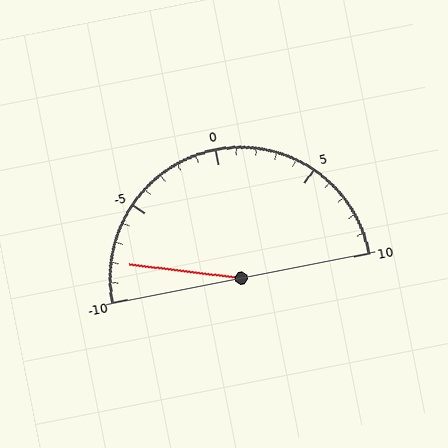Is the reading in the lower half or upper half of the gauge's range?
The reading is in the lower half of the range (-10 to 10).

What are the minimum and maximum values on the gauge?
The gauge ranges from -10 to 10.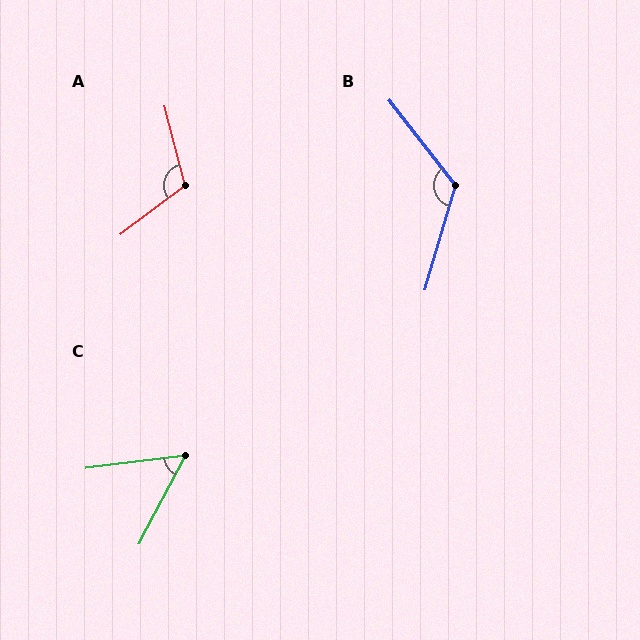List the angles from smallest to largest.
C (55°), A (113°), B (126°).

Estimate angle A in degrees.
Approximately 113 degrees.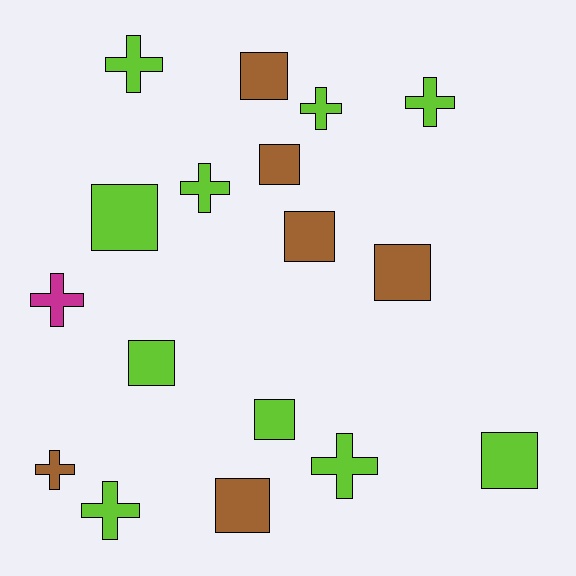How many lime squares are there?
There are 4 lime squares.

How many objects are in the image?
There are 17 objects.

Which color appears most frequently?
Lime, with 10 objects.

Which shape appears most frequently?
Square, with 9 objects.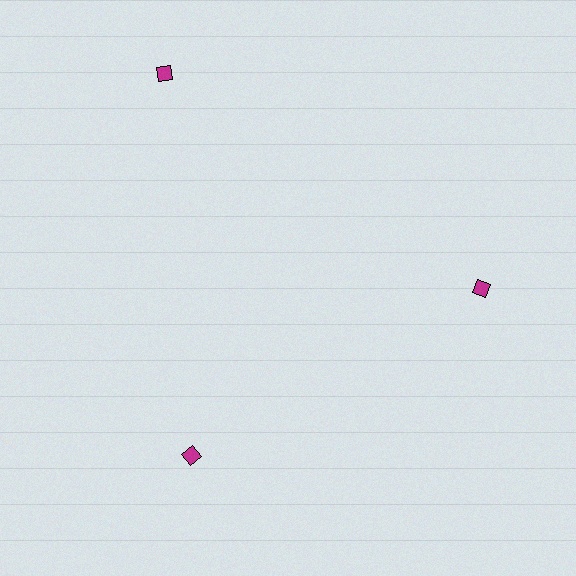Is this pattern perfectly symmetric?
No. The 3 magenta diamonds are arranged in a ring, but one element near the 11 o'clock position is pushed outward from the center, breaking the 3-fold rotational symmetry.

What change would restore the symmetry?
The symmetry would be restored by moving it inward, back onto the ring so that all 3 diamonds sit at equal angles and equal distance from the center.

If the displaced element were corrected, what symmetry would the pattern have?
It would have 3-fold rotational symmetry — the pattern would map onto itself every 120 degrees.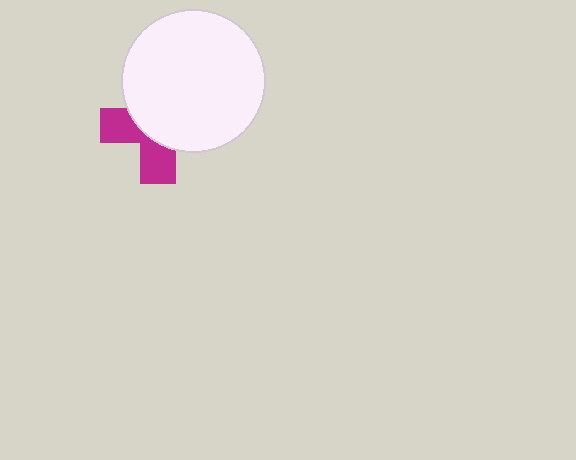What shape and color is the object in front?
The object in front is a white circle.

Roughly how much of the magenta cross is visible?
A small part of it is visible (roughly 39%).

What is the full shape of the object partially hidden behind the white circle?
The partially hidden object is a magenta cross.